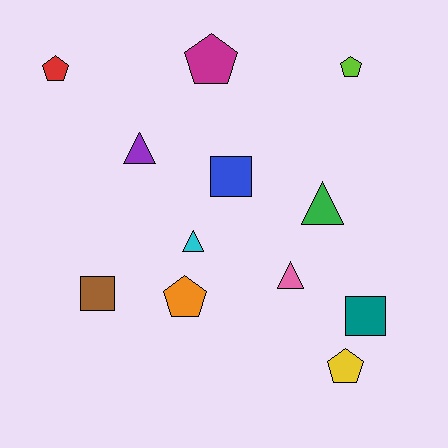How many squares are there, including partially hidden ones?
There are 3 squares.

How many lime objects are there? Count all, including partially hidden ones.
There is 1 lime object.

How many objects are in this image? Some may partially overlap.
There are 12 objects.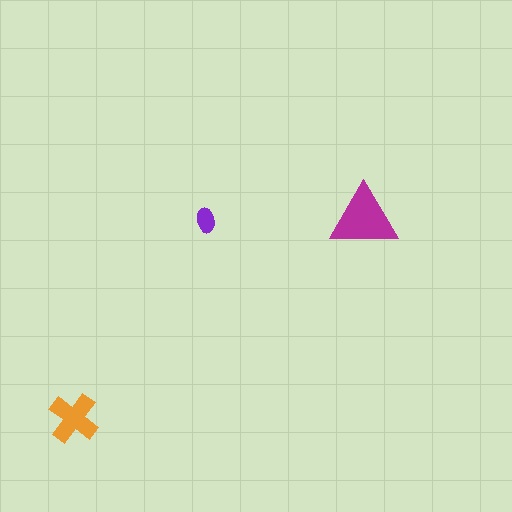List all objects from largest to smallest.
The magenta triangle, the orange cross, the purple ellipse.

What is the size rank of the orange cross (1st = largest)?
2nd.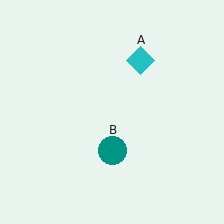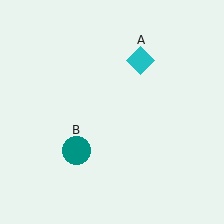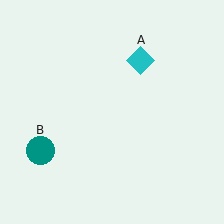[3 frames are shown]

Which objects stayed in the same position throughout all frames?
Cyan diamond (object A) remained stationary.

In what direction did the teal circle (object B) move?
The teal circle (object B) moved left.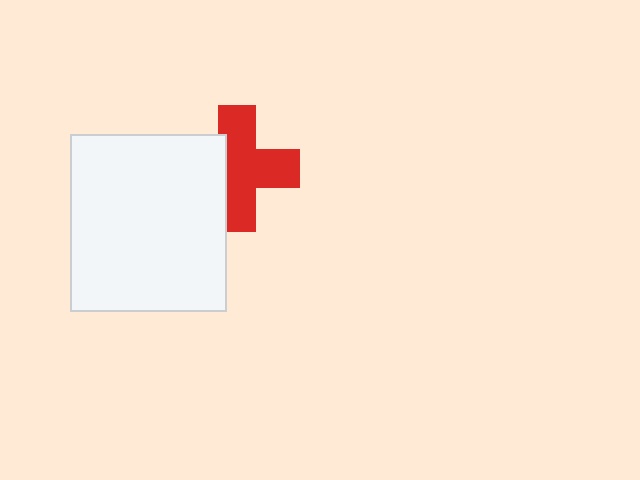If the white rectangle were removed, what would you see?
You would see the complete red cross.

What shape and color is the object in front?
The object in front is a white rectangle.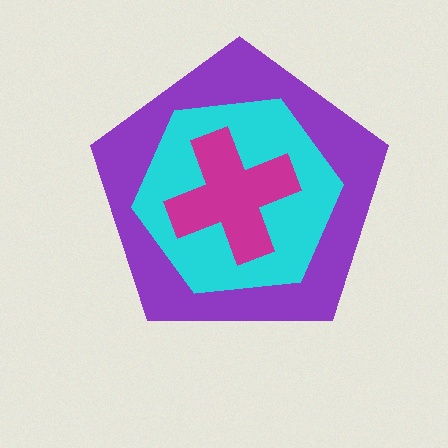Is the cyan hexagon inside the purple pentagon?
Yes.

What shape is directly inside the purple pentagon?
The cyan hexagon.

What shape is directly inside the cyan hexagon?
The magenta cross.